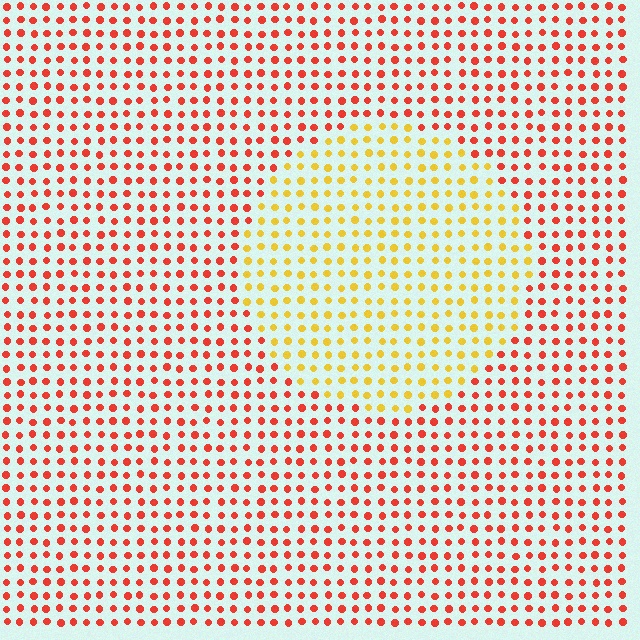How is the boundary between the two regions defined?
The boundary is defined purely by a slight shift in hue (about 46 degrees). Spacing, size, and orientation are identical on both sides.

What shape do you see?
I see a circle.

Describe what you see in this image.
The image is filled with small red elements in a uniform arrangement. A circle-shaped region is visible where the elements are tinted to a slightly different hue, forming a subtle color boundary.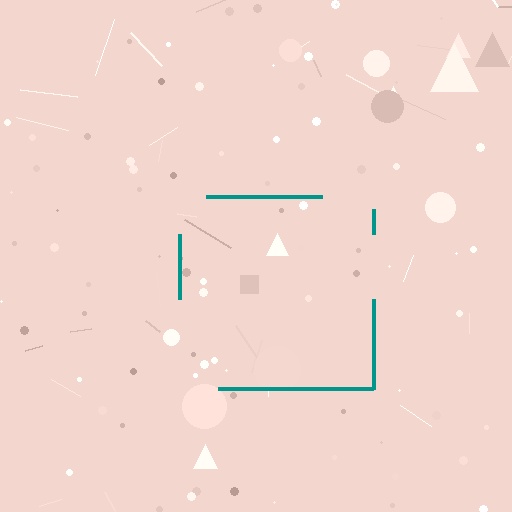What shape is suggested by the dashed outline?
The dashed outline suggests a square.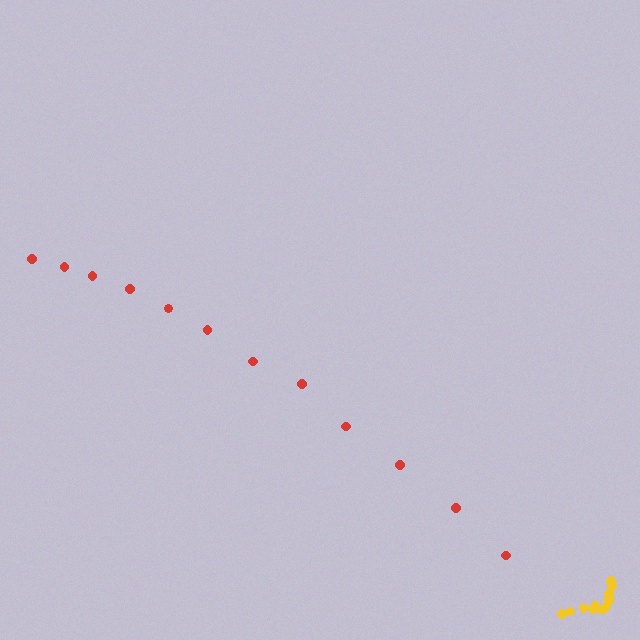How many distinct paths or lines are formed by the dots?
There are 2 distinct paths.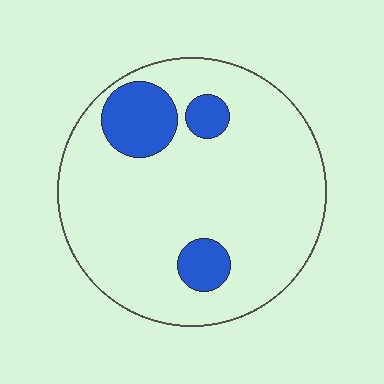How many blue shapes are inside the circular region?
3.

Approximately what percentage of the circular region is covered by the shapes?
Approximately 15%.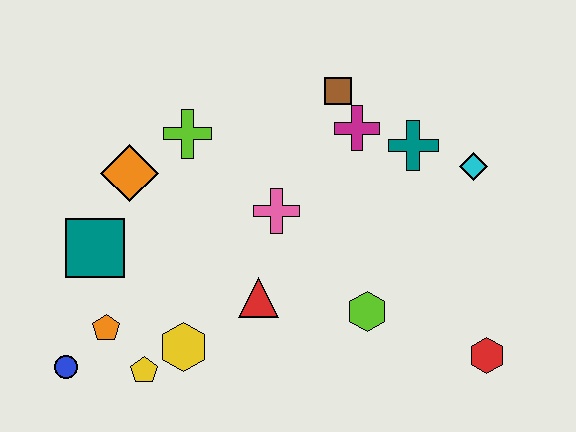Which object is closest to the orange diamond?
The lime cross is closest to the orange diamond.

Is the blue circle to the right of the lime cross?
No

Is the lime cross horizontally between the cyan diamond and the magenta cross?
No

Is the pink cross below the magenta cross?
Yes